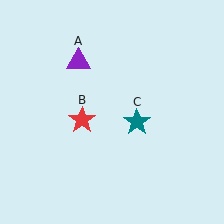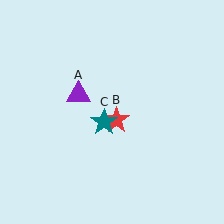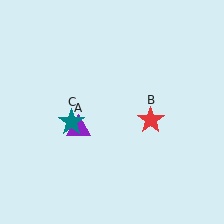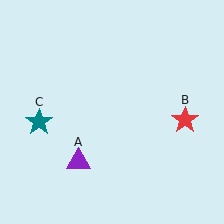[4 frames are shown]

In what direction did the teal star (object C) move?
The teal star (object C) moved left.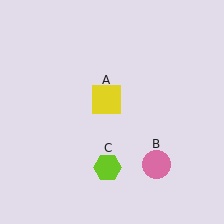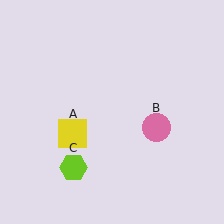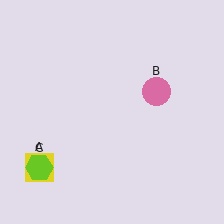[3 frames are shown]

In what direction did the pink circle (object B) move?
The pink circle (object B) moved up.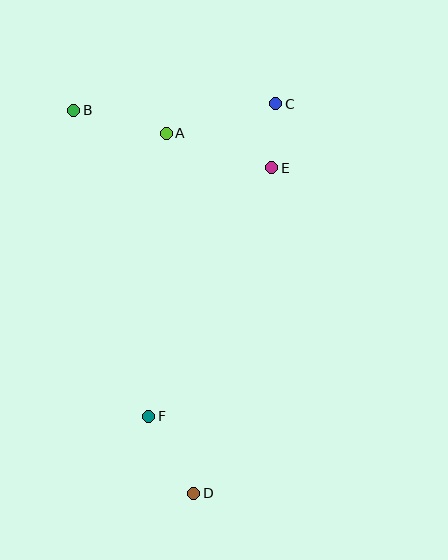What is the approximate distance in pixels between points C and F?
The distance between C and F is approximately 337 pixels.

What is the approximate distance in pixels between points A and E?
The distance between A and E is approximately 111 pixels.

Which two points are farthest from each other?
Points B and D are farthest from each other.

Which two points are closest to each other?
Points C and E are closest to each other.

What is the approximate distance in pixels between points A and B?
The distance between A and B is approximately 95 pixels.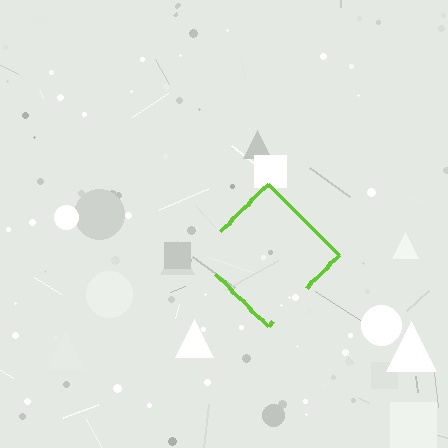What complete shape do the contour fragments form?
The contour fragments form a diamond.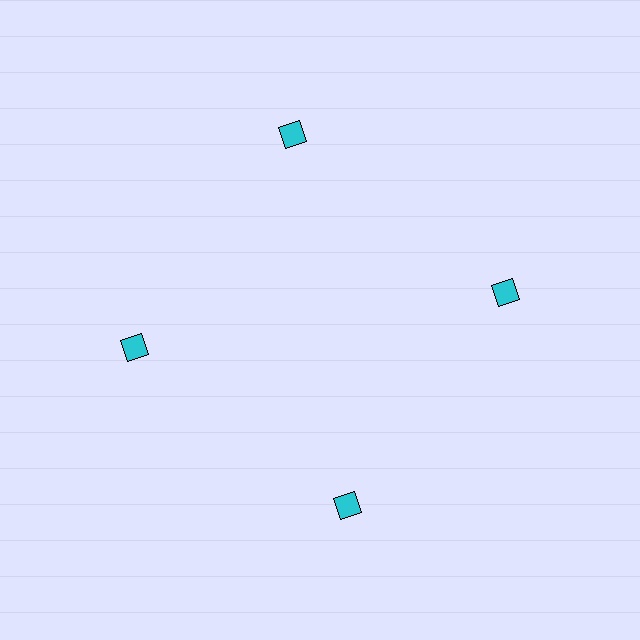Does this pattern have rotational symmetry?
Yes, this pattern has 4-fold rotational symmetry. It looks the same after rotating 90 degrees around the center.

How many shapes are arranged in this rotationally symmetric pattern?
There are 4 shapes, arranged in 4 groups of 1.